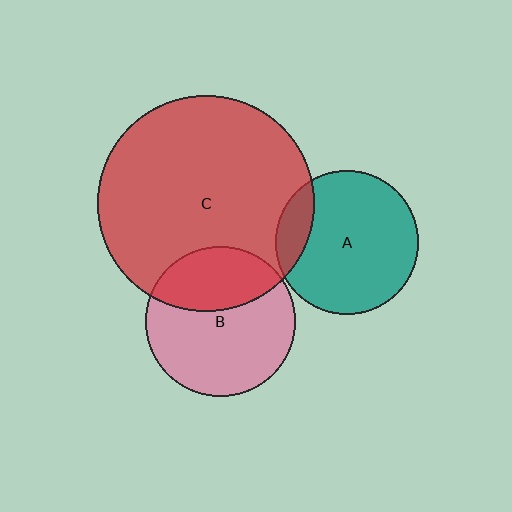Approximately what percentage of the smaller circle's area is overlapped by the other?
Approximately 15%.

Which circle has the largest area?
Circle C (red).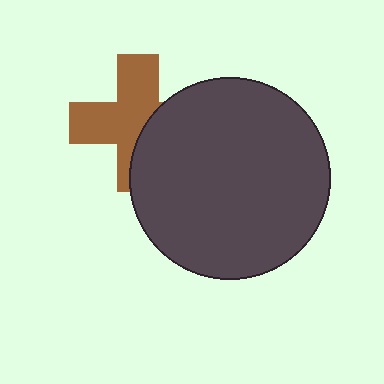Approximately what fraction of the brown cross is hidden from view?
Roughly 40% of the brown cross is hidden behind the dark gray circle.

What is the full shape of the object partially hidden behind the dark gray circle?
The partially hidden object is a brown cross.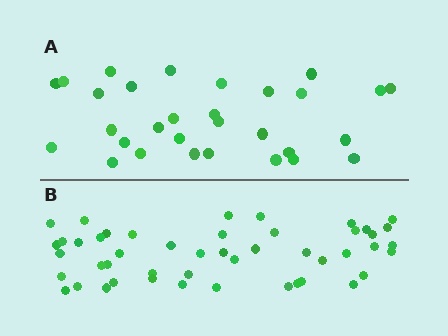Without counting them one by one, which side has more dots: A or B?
Region B (the bottom region) has more dots.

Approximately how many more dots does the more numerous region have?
Region B has approximately 20 more dots than region A.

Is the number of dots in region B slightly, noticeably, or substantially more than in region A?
Region B has substantially more. The ratio is roughly 1.6 to 1.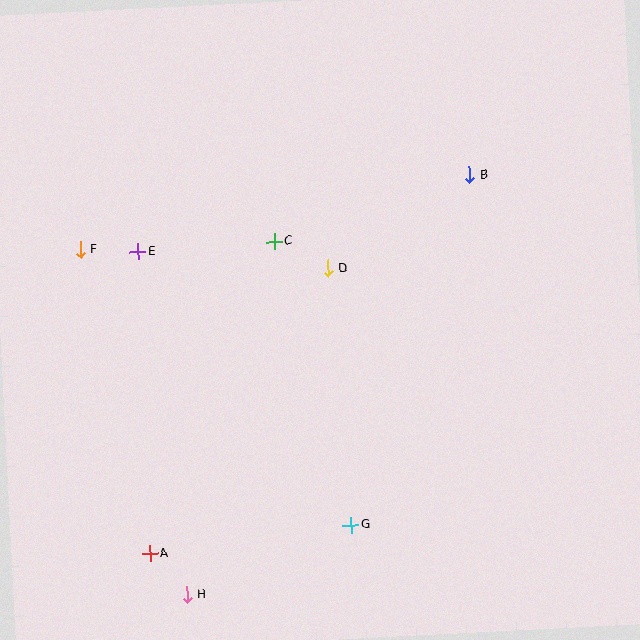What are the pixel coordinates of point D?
Point D is at (328, 268).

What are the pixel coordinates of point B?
Point B is at (470, 175).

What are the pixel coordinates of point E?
Point E is at (138, 252).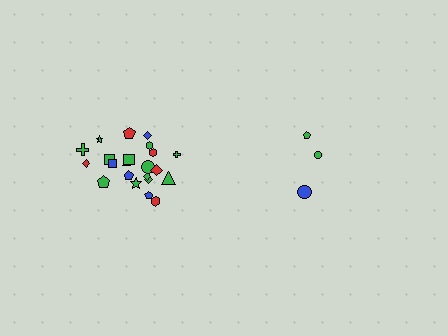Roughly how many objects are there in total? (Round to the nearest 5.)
Roughly 25 objects in total.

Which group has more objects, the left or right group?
The left group.